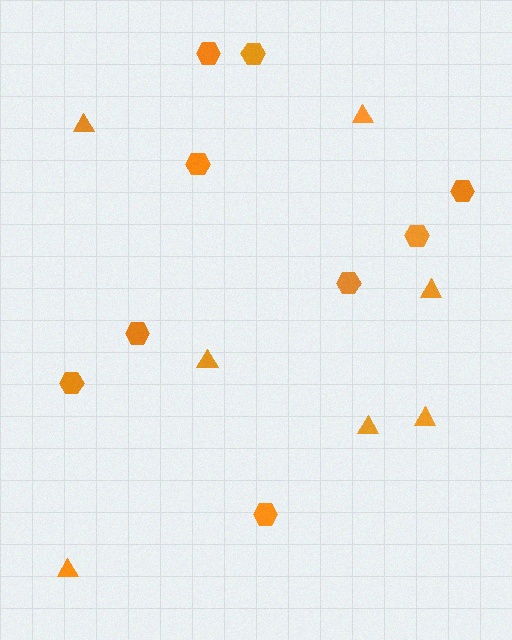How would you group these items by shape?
There are 2 groups: one group of hexagons (9) and one group of triangles (7).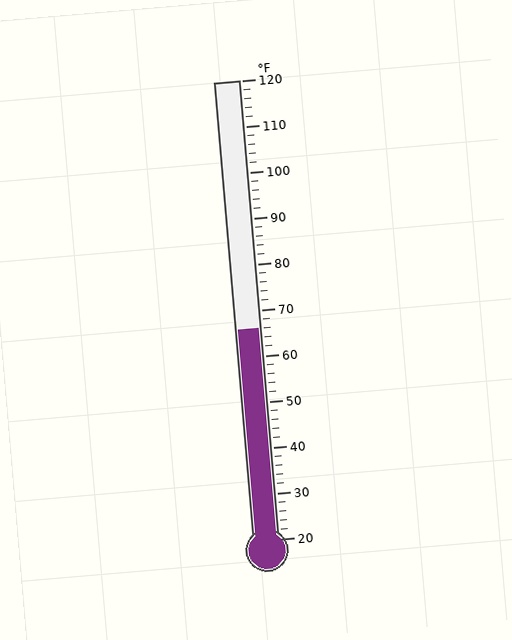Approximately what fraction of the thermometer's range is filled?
The thermometer is filled to approximately 45% of its range.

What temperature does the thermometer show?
The thermometer shows approximately 66°F.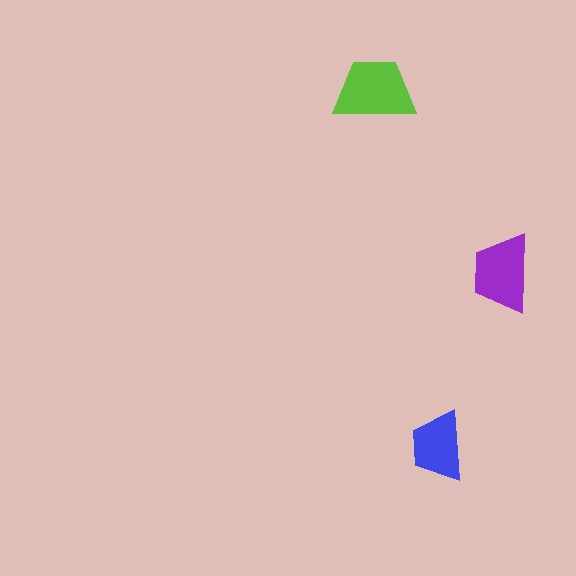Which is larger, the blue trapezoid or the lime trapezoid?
The lime one.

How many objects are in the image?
There are 3 objects in the image.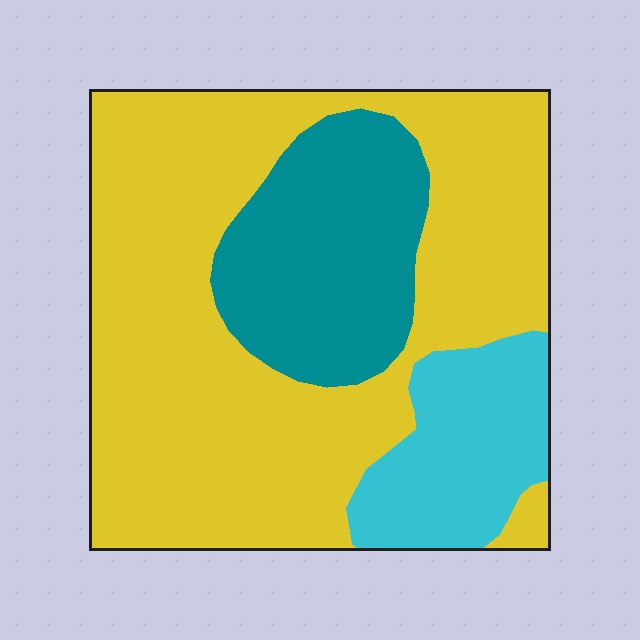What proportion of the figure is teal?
Teal takes up about one fifth (1/5) of the figure.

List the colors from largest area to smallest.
From largest to smallest: yellow, teal, cyan.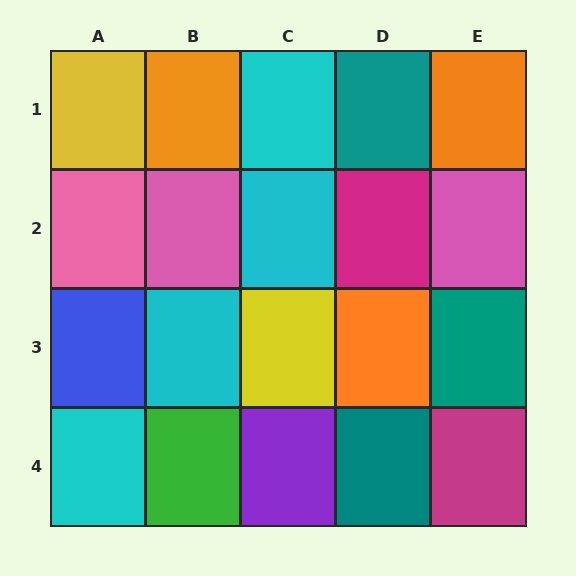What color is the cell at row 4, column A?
Cyan.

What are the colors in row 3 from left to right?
Blue, cyan, yellow, orange, teal.